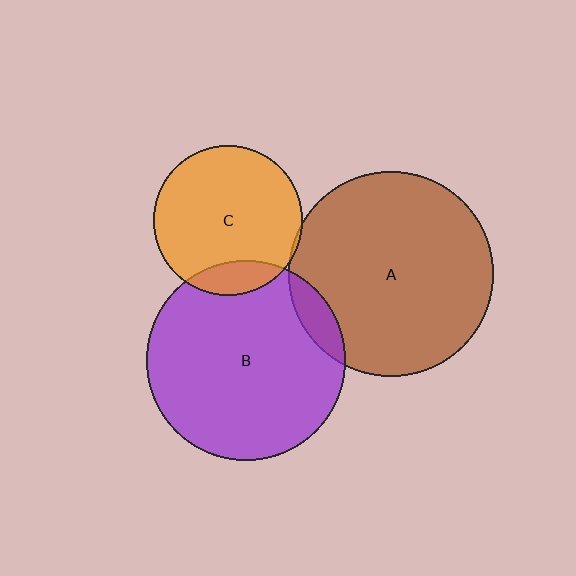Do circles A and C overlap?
Yes.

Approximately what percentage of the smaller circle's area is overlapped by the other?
Approximately 5%.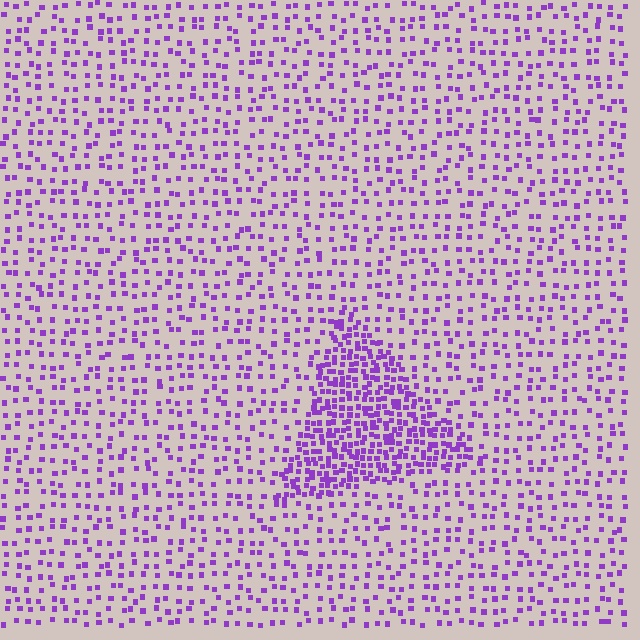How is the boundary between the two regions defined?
The boundary is defined by a change in element density (approximately 2.6x ratio). All elements are the same color, size, and shape.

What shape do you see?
I see a triangle.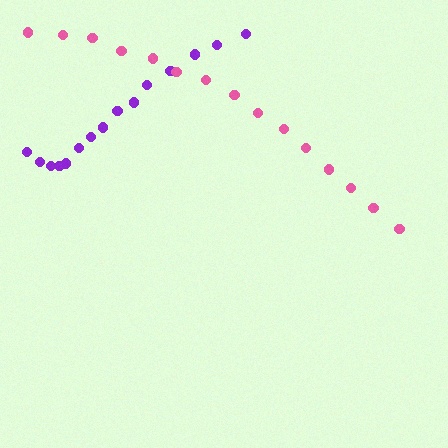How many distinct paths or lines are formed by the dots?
There are 2 distinct paths.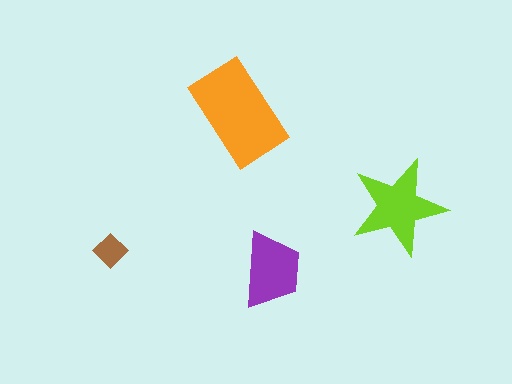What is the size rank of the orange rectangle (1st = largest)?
1st.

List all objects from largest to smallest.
The orange rectangle, the lime star, the purple trapezoid, the brown diamond.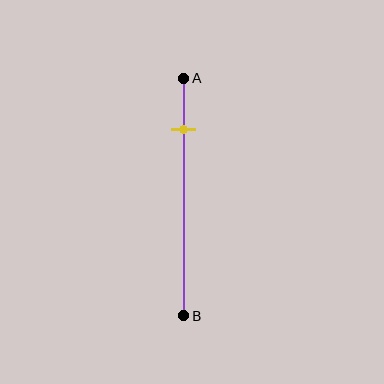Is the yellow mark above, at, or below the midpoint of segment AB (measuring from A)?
The yellow mark is above the midpoint of segment AB.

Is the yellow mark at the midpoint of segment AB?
No, the mark is at about 20% from A, not at the 50% midpoint.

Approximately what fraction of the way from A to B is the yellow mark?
The yellow mark is approximately 20% of the way from A to B.